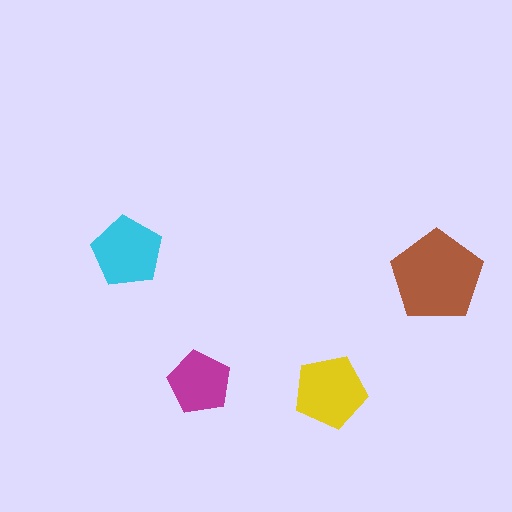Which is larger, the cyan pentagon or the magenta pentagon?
The cyan one.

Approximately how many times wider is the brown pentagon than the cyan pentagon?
About 1.5 times wider.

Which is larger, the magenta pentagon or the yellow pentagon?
The yellow one.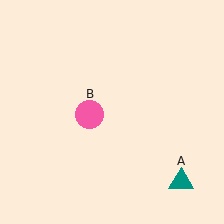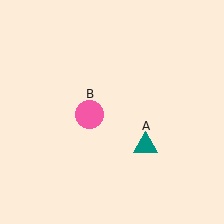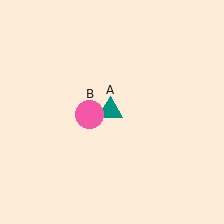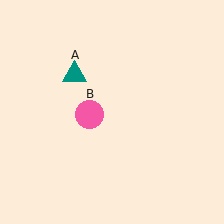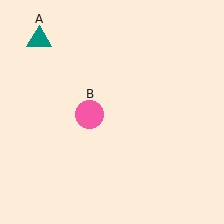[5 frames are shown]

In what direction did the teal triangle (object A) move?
The teal triangle (object A) moved up and to the left.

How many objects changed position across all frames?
1 object changed position: teal triangle (object A).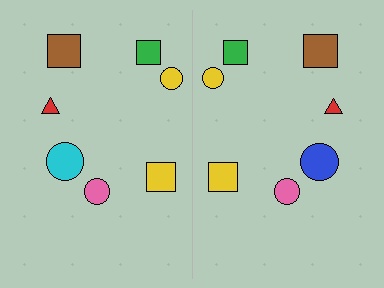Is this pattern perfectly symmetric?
No, the pattern is not perfectly symmetric. The blue circle on the right side breaks the symmetry — its mirror counterpart is cyan.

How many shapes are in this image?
There are 14 shapes in this image.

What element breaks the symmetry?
The blue circle on the right side breaks the symmetry — its mirror counterpart is cyan.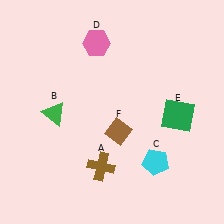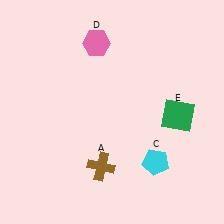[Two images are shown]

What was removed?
The brown diamond (F), the green triangle (B) were removed in Image 2.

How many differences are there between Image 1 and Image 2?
There are 2 differences between the two images.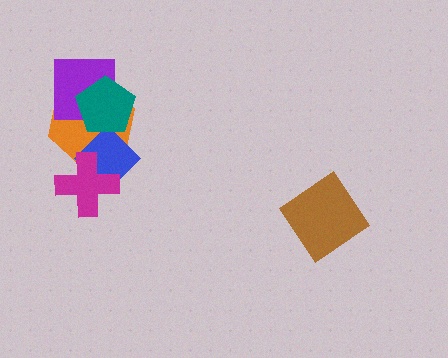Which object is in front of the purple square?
The teal pentagon is in front of the purple square.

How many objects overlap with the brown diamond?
0 objects overlap with the brown diamond.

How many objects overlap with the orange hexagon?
4 objects overlap with the orange hexagon.